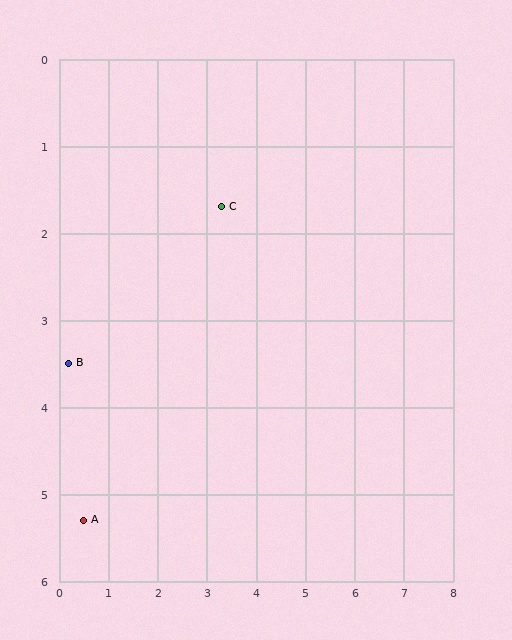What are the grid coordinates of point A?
Point A is at approximately (0.5, 5.3).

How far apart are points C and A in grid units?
Points C and A are about 4.6 grid units apart.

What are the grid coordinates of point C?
Point C is at approximately (3.3, 1.7).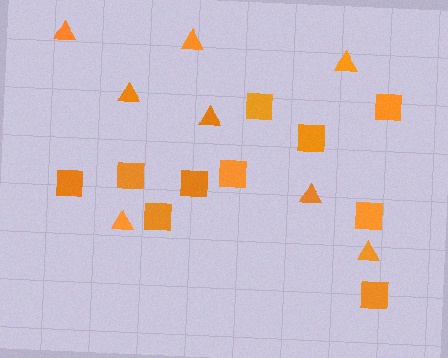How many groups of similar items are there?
There are 2 groups: one group of squares (10) and one group of triangles (8).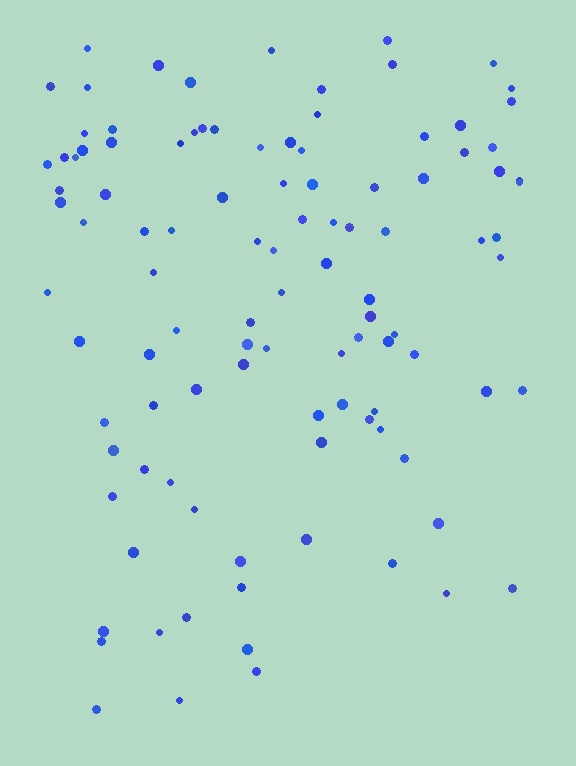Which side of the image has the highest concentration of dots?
The top.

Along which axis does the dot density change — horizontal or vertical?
Vertical.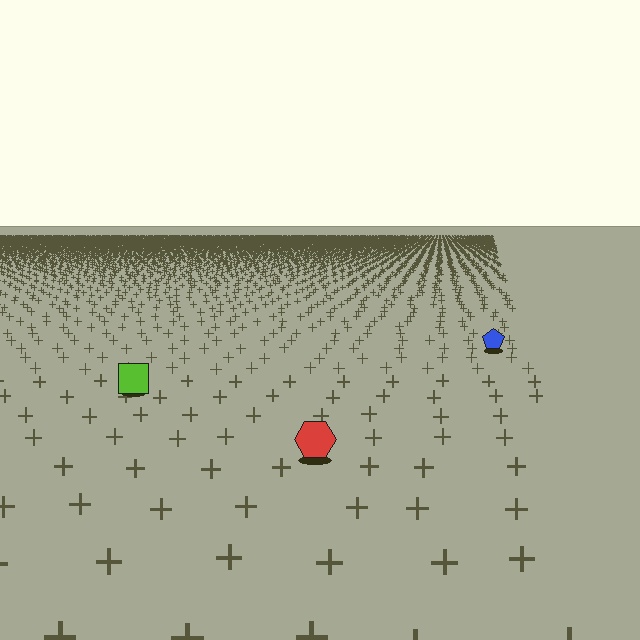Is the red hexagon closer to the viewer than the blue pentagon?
Yes. The red hexagon is closer — you can tell from the texture gradient: the ground texture is coarser near it.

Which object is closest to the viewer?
The red hexagon is closest. The texture marks near it are larger and more spread out.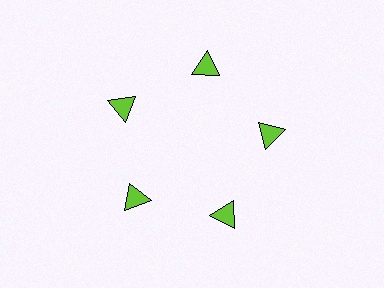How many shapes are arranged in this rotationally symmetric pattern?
There are 5 shapes, arranged in 5 groups of 1.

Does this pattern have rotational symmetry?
Yes, this pattern has 5-fold rotational symmetry. It looks the same after rotating 72 degrees around the center.